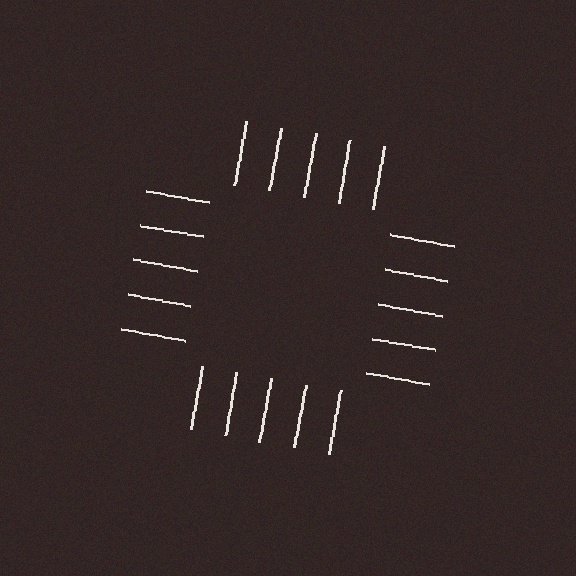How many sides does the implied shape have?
4 sides — the line-ends trace a square.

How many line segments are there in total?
20 — 5 along each of the 4 edges.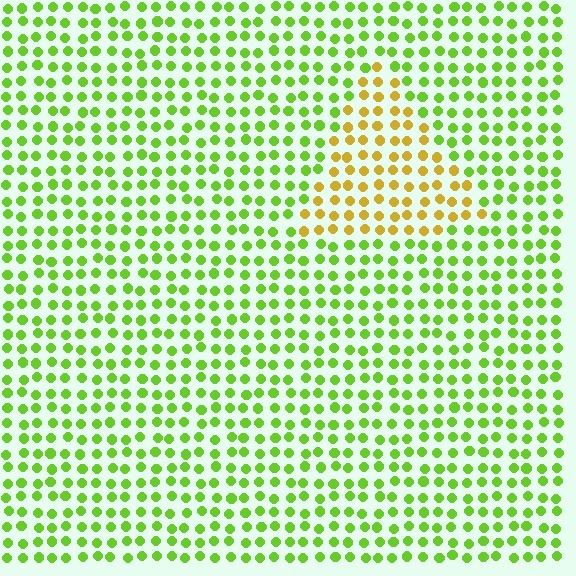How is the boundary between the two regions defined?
The boundary is defined purely by a slight shift in hue (about 49 degrees). Spacing, size, and orientation are identical on both sides.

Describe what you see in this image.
The image is filled with small lime elements in a uniform arrangement. A triangle-shaped region is visible where the elements are tinted to a slightly different hue, forming a subtle color boundary.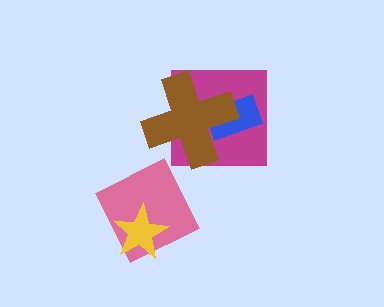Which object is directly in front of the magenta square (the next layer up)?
The blue rectangle is directly in front of the magenta square.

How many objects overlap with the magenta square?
2 objects overlap with the magenta square.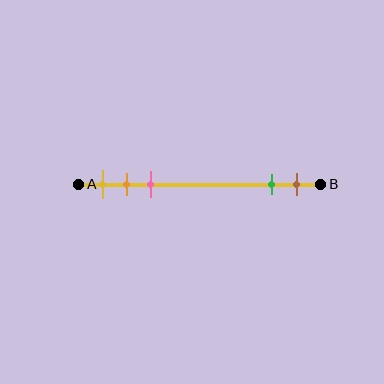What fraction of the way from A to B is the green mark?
The green mark is approximately 80% (0.8) of the way from A to B.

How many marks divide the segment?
There are 5 marks dividing the segment.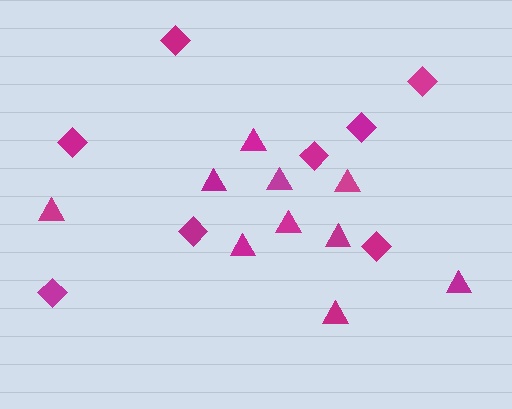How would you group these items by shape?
There are 2 groups: one group of diamonds (8) and one group of triangles (10).